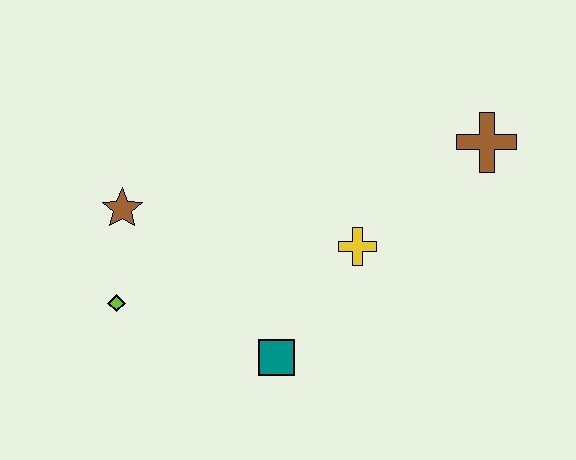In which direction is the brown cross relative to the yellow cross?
The brown cross is to the right of the yellow cross.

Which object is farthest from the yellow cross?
The lime diamond is farthest from the yellow cross.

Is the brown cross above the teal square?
Yes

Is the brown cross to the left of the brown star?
No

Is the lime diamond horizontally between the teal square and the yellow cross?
No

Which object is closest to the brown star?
The lime diamond is closest to the brown star.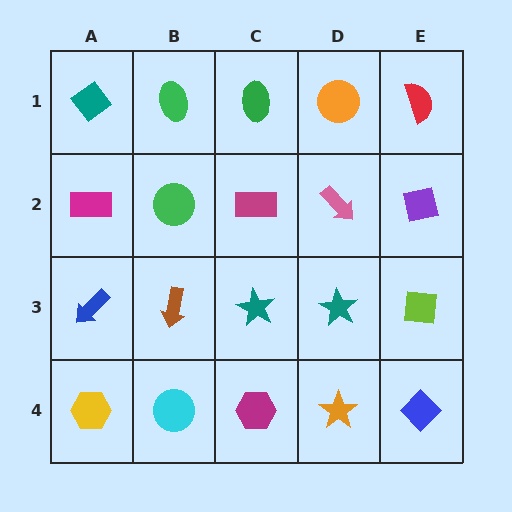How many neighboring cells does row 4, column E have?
2.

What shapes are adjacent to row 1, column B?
A green circle (row 2, column B), a teal diamond (row 1, column A), a green ellipse (row 1, column C).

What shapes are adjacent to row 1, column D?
A pink arrow (row 2, column D), a green ellipse (row 1, column C), a red semicircle (row 1, column E).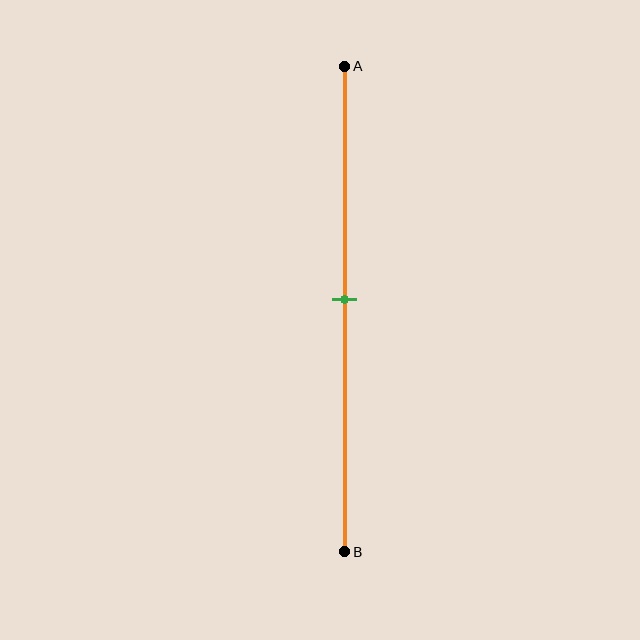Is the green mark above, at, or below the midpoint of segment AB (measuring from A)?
The green mark is approximately at the midpoint of segment AB.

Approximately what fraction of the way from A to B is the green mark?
The green mark is approximately 50% of the way from A to B.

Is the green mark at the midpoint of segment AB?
Yes, the mark is approximately at the midpoint.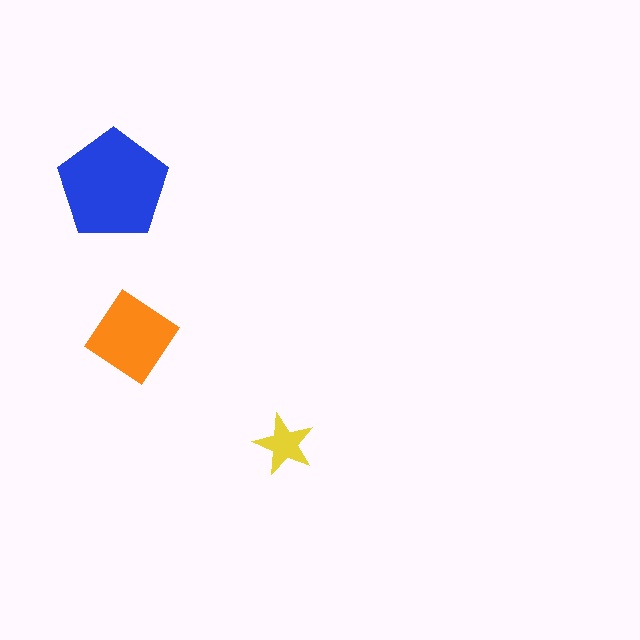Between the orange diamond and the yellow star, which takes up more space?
The orange diamond.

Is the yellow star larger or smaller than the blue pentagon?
Smaller.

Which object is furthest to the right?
The yellow star is rightmost.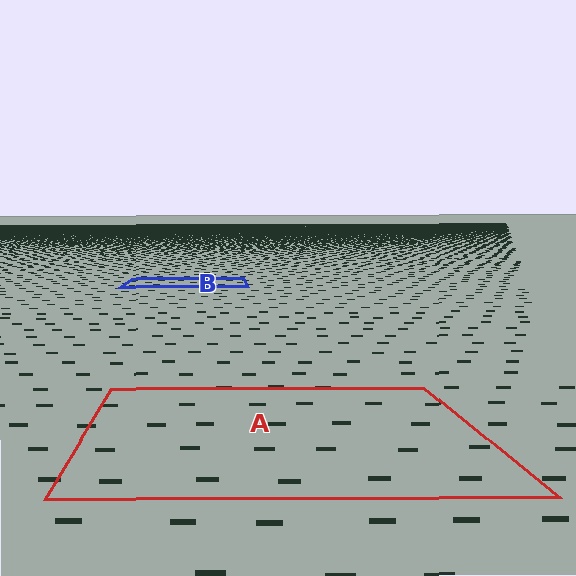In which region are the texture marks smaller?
The texture marks are smaller in region B, because it is farther away.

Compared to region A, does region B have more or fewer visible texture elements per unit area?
Region B has more texture elements per unit area — they are packed more densely because it is farther away.